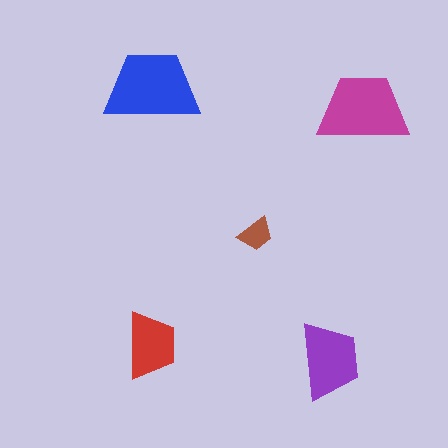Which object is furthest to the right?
The magenta trapezoid is rightmost.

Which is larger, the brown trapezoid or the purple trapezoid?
The purple one.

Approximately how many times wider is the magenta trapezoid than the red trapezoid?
About 1.5 times wider.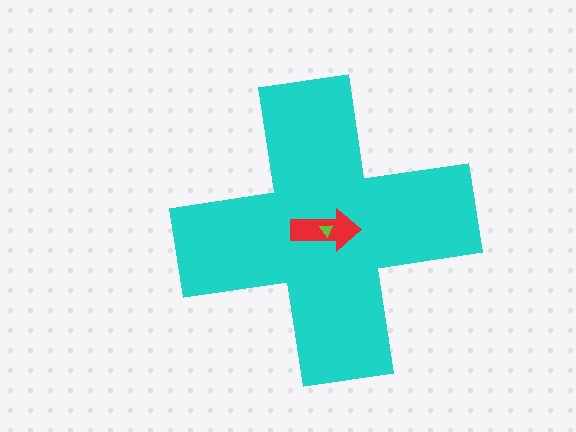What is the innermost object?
The lime triangle.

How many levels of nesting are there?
3.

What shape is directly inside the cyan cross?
The red arrow.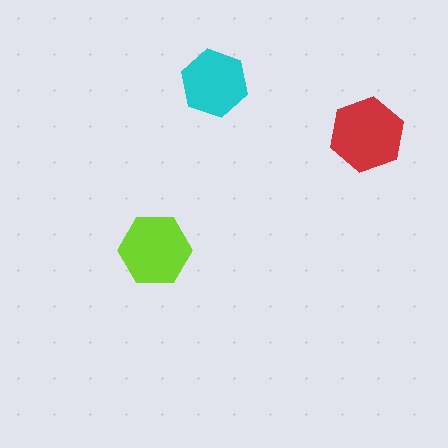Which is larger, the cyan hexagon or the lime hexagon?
The lime one.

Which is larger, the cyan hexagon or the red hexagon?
The red one.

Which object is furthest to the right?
The red hexagon is rightmost.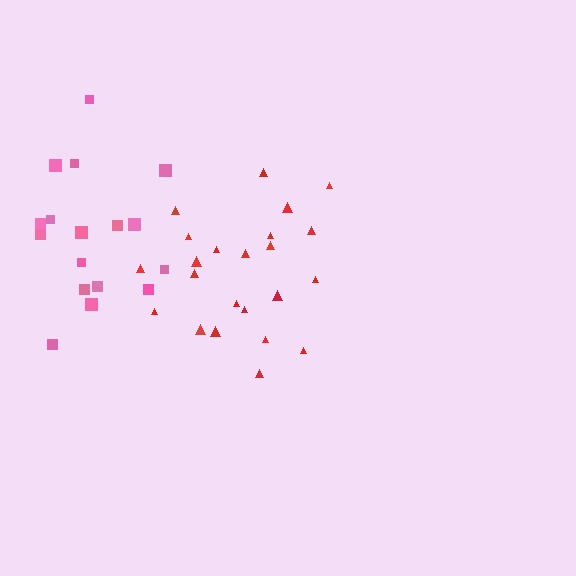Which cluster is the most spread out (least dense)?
Pink.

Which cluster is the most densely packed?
Red.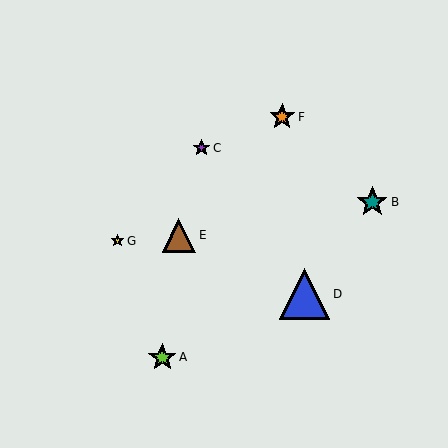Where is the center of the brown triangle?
The center of the brown triangle is at (179, 235).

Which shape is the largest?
The blue triangle (labeled D) is the largest.